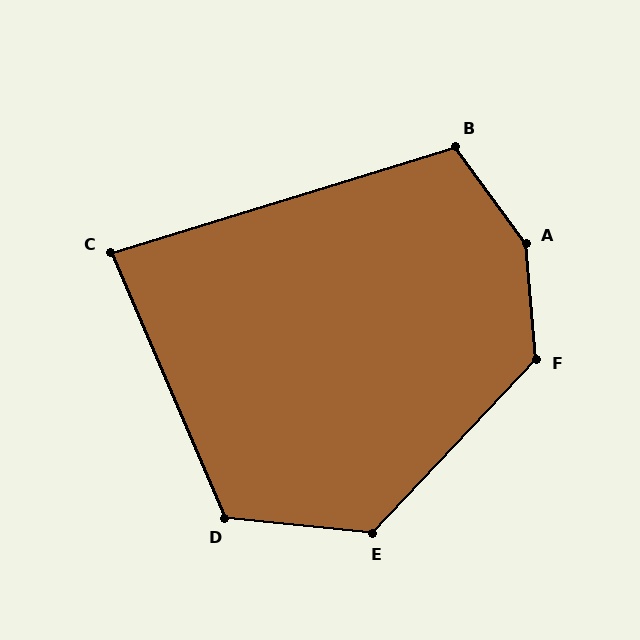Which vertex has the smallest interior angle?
C, at approximately 84 degrees.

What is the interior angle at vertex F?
Approximately 132 degrees (obtuse).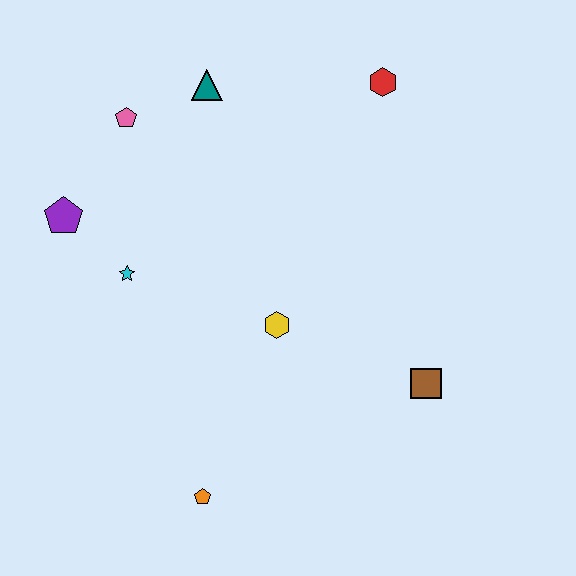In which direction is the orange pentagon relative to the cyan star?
The orange pentagon is below the cyan star.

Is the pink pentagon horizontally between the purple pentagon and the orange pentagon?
Yes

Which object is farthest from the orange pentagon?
The red hexagon is farthest from the orange pentagon.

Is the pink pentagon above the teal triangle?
No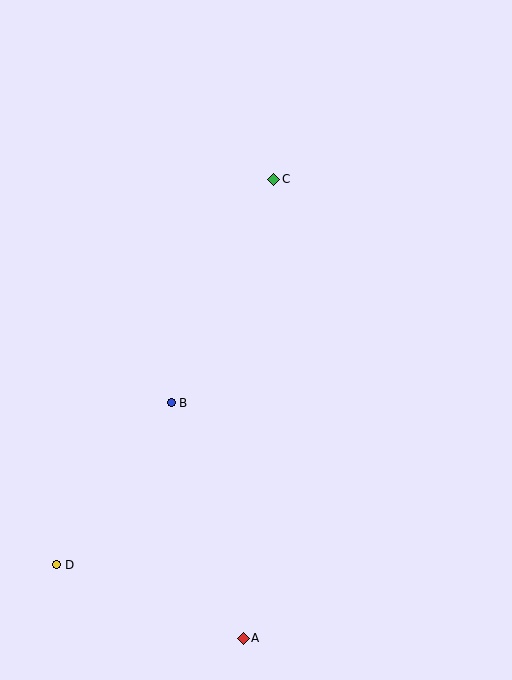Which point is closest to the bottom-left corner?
Point D is closest to the bottom-left corner.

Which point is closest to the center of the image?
Point B at (171, 403) is closest to the center.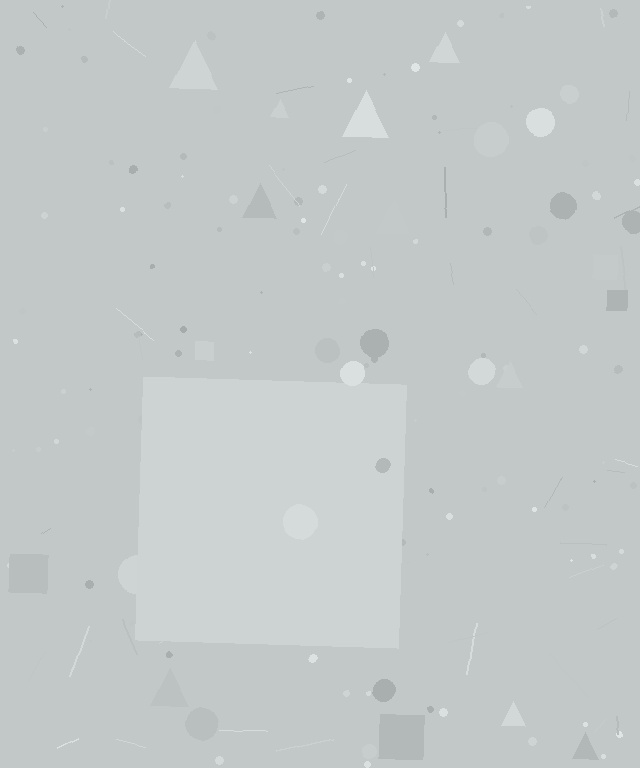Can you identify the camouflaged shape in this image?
The camouflaged shape is a square.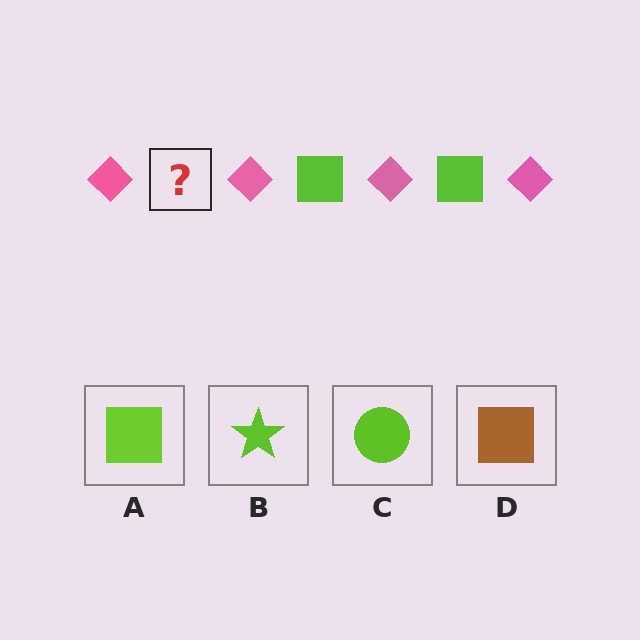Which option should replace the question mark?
Option A.